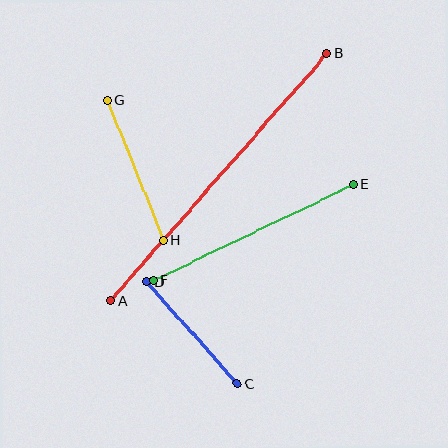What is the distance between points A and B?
The distance is approximately 328 pixels.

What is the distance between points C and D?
The distance is approximately 136 pixels.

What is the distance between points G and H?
The distance is approximately 151 pixels.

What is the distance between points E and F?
The distance is approximately 222 pixels.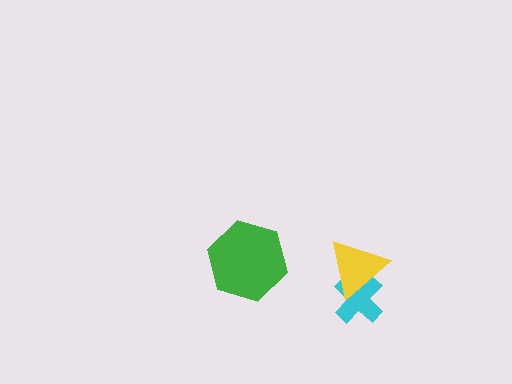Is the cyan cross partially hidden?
Yes, it is partially covered by another shape.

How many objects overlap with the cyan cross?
1 object overlaps with the cyan cross.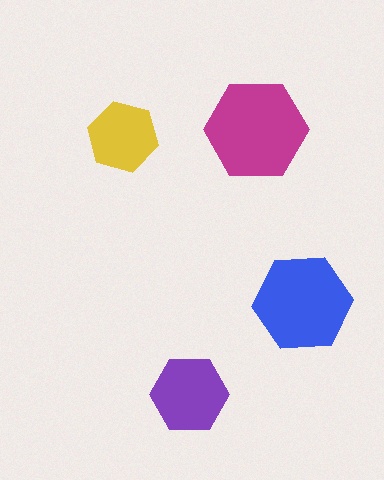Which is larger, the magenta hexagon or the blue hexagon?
The magenta one.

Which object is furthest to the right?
The blue hexagon is rightmost.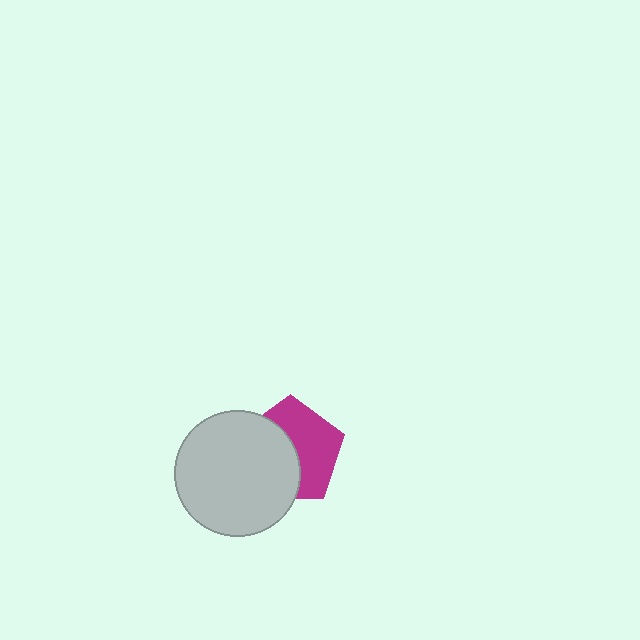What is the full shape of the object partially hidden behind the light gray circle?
The partially hidden object is a magenta pentagon.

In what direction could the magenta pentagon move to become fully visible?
The magenta pentagon could move right. That would shift it out from behind the light gray circle entirely.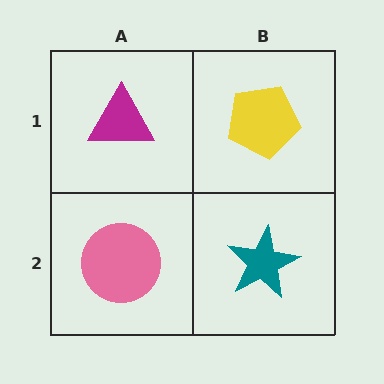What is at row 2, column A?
A pink circle.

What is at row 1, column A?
A magenta triangle.